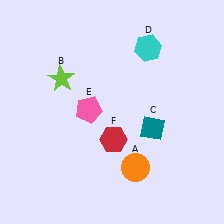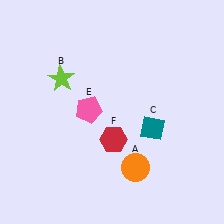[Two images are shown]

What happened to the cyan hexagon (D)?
The cyan hexagon (D) was removed in Image 2. It was in the top-right area of Image 1.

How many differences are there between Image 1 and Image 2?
There is 1 difference between the two images.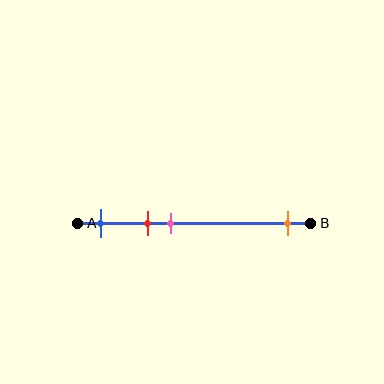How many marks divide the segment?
There are 4 marks dividing the segment.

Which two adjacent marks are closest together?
The red and pink marks are the closest adjacent pair.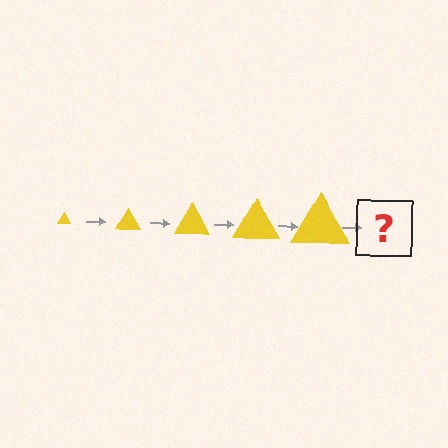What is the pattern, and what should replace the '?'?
The pattern is that the triangle gets progressively larger each step. The '?' should be a yellow triangle, larger than the previous one.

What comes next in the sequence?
The next element should be a yellow triangle, larger than the previous one.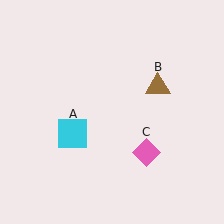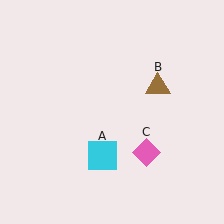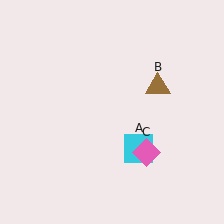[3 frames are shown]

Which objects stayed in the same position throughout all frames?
Brown triangle (object B) and pink diamond (object C) remained stationary.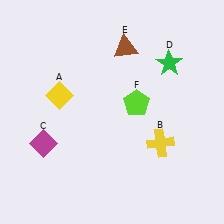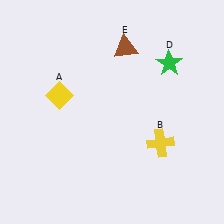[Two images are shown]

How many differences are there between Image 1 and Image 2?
There are 2 differences between the two images.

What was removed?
The magenta diamond (C), the lime pentagon (F) were removed in Image 2.